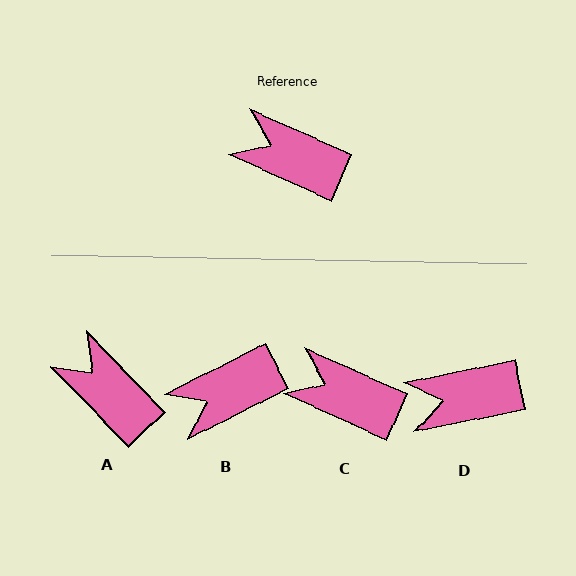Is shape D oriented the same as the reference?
No, it is off by about 36 degrees.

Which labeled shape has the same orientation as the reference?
C.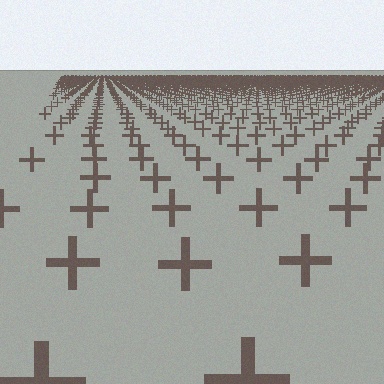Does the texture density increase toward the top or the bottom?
Density increases toward the top.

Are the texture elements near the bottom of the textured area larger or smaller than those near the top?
Larger. Near the bottom, elements are closer to the viewer and appear at a bigger on-screen size.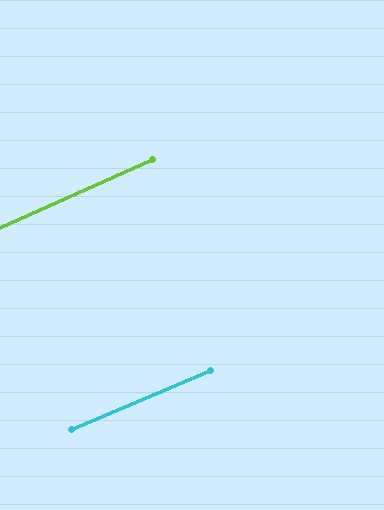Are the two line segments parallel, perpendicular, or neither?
Parallel — their directions differ by only 0.9°.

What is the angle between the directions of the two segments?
Approximately 1 degree.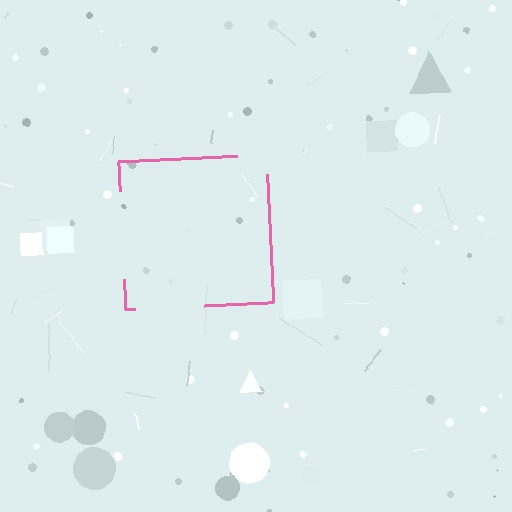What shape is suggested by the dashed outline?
The dashed outline suggests a square.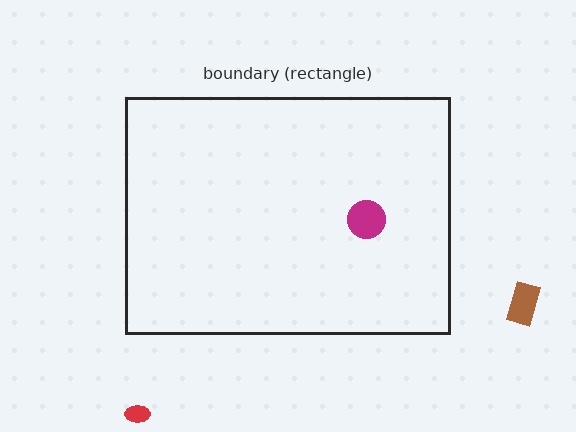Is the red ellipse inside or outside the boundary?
Outside.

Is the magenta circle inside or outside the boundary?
Inside.